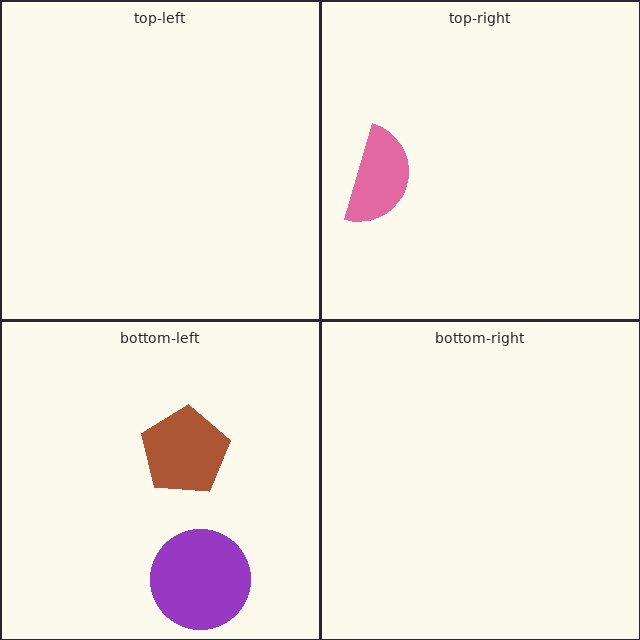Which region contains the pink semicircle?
The top-right region.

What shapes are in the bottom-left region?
The purple circle, the brown pentagon.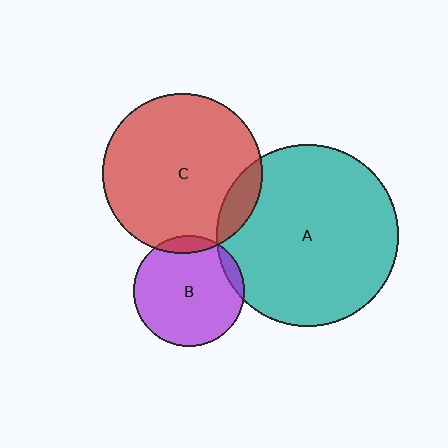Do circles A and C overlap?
Yes.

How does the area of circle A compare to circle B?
Approximately 2.7 times.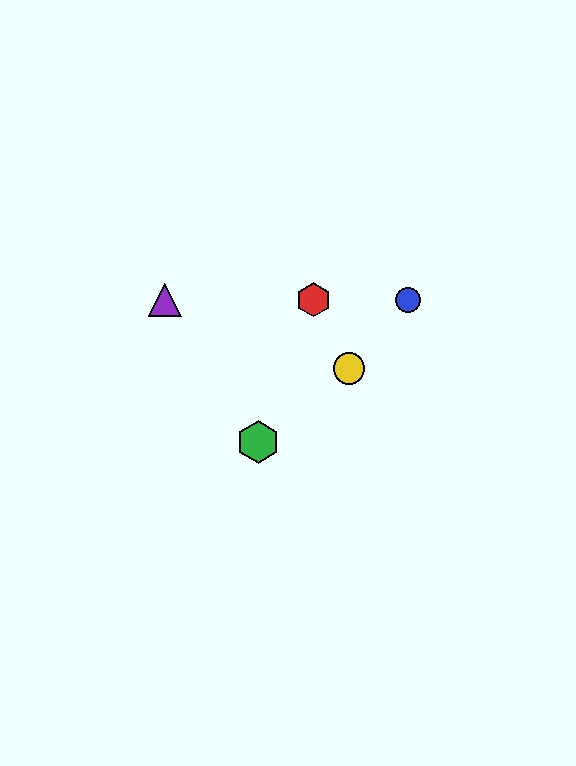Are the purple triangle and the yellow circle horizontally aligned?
No, the purple triangle is at y≈300 and the yellow circle is at y≈369.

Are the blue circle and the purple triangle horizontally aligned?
Yes, both are at y≈300.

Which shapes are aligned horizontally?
The red hexagon, the blue circle, the purple triangle are aligned horizontally.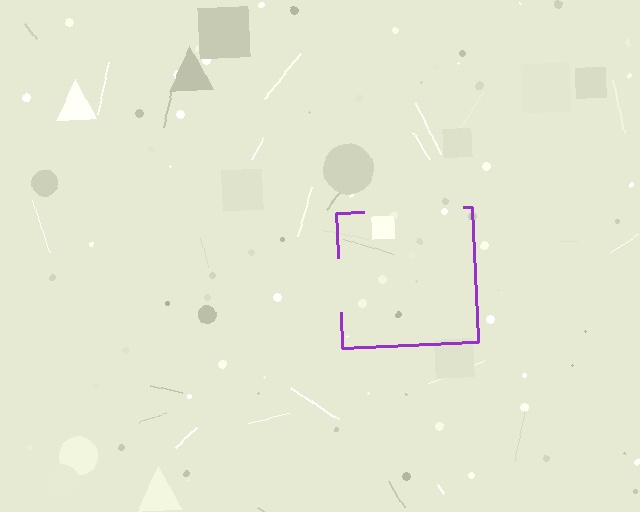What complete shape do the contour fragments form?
The contour fragments form a square.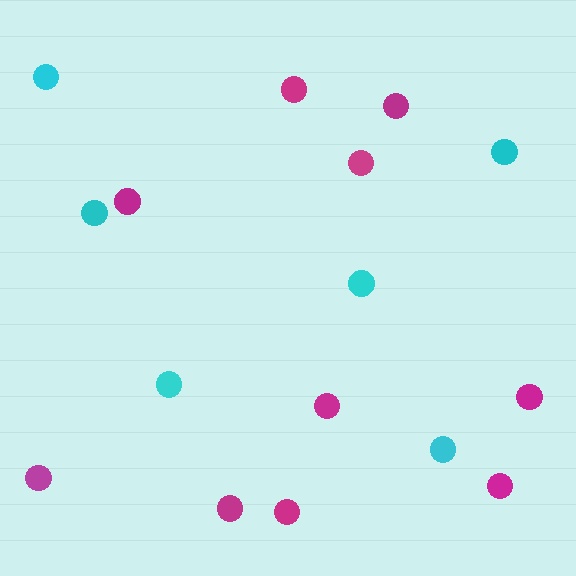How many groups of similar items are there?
There are 2 groups: one group of magenta circles (10) and one group of cyan circles (6).